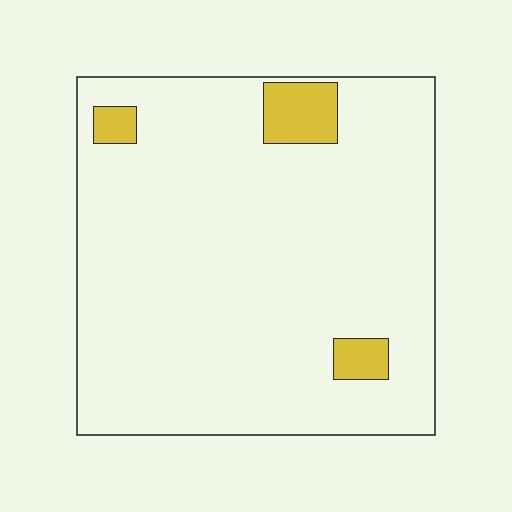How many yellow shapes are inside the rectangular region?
3.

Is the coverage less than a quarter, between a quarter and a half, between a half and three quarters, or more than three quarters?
Less than a quarter.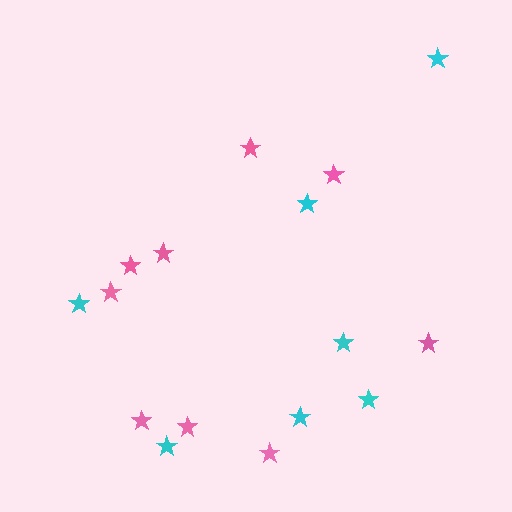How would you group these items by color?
There are 2 groups: one group of cyan stars (7) and one group of pink stars (9).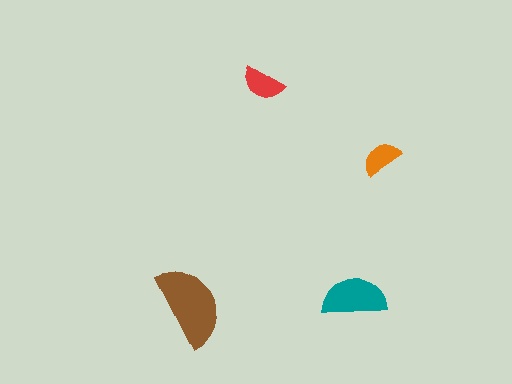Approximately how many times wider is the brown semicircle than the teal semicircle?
About 1.5 times wider.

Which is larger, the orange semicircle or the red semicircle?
The red one.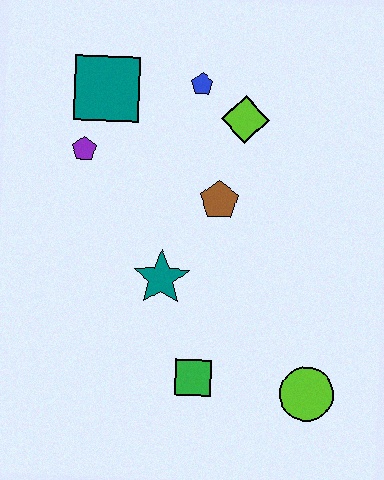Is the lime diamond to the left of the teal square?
No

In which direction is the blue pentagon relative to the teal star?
The blue pentagon is above the teal star.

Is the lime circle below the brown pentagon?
Yes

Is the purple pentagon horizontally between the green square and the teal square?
No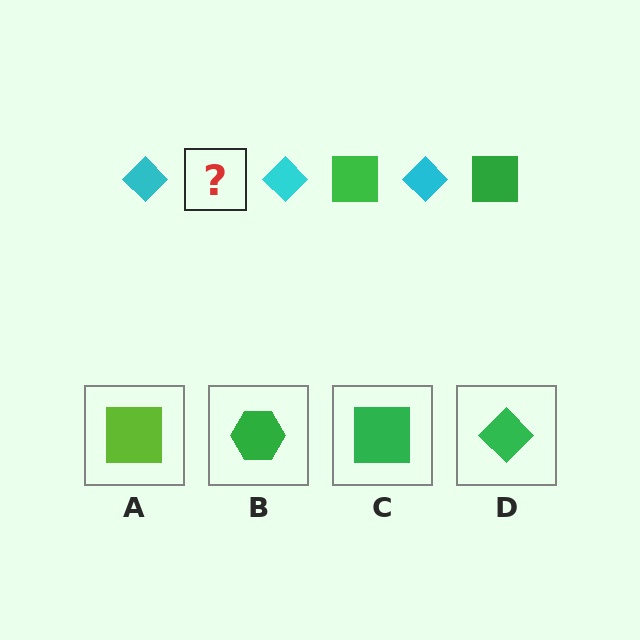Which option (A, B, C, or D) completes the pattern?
C.